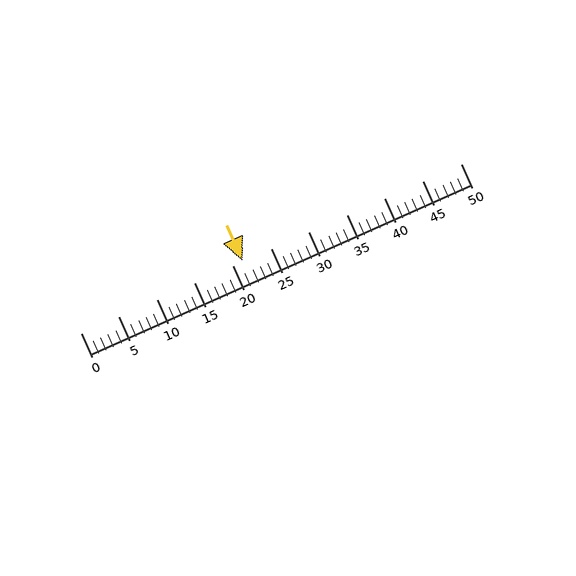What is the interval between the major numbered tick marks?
The major tick marks are spaced 5 units apart.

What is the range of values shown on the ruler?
The ruler shows values from 0 to 50.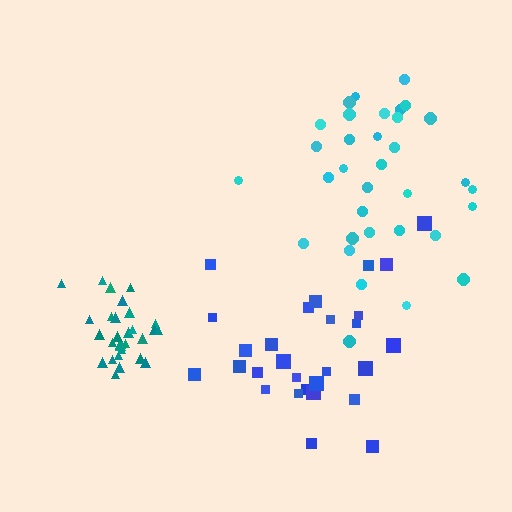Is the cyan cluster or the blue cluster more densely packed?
Cyan.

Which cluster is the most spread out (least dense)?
Blue.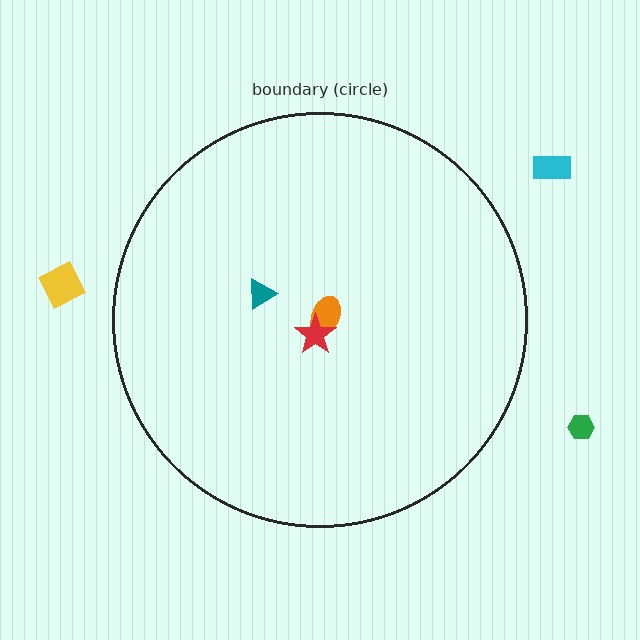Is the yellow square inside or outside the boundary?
Outside.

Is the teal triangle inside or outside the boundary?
Inside.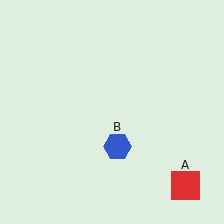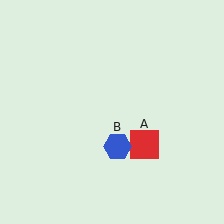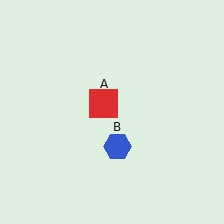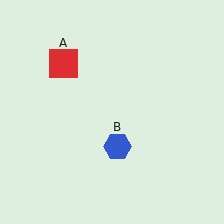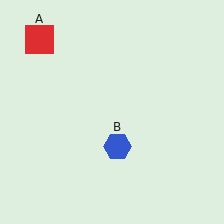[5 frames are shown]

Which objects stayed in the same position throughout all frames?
Blue hexagon (object B) remained stationary.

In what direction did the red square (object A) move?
The red square (object A) moved up and to the left.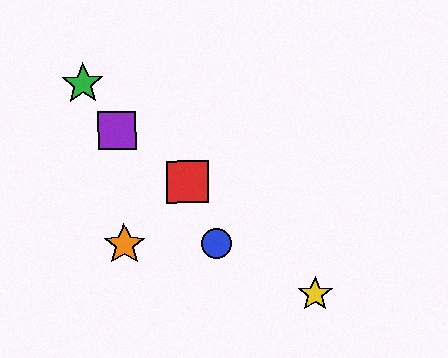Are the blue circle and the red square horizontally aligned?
No, the blue circle is at y≈244 and the red square is at y≈182.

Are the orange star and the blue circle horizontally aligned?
Yes, both are at y≈245.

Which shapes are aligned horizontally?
The blue circle, the orange star are aligned horizontally.